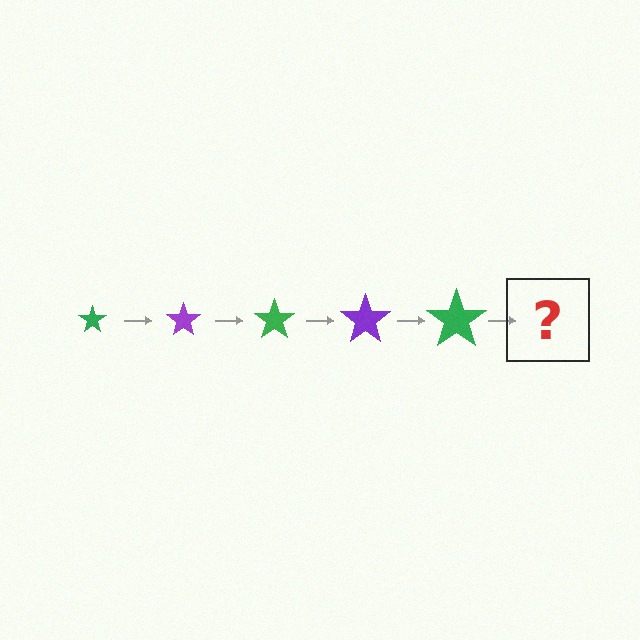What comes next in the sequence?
The next element should be a purple star, larger than the previous one.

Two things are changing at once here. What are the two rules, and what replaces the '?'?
The two rules are that the star grows larger each step and the color cycles through green and purple. The '?' should be a purple star, larger than the previous one.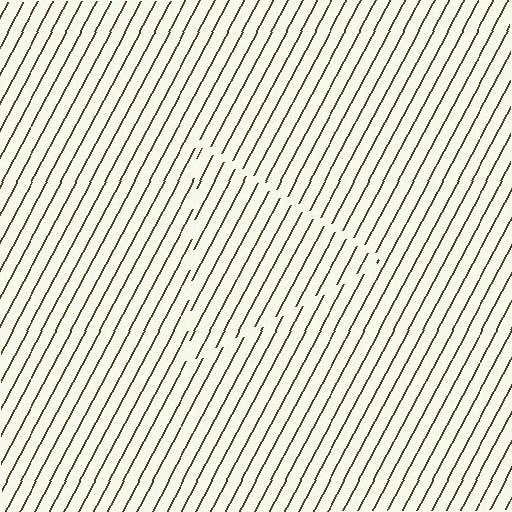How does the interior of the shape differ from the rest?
The interior of the shape contains the same grating, shifted by half a period — the contour is defined by the phase discontinuity where line-ends from the inner and outer gratings abut.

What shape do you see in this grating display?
An illusory triangle. The interior of the shape contains the same grating, shifted by half a period — the contour is defined by the phase discontinuity where line-ends from the inner and outer gratings abut.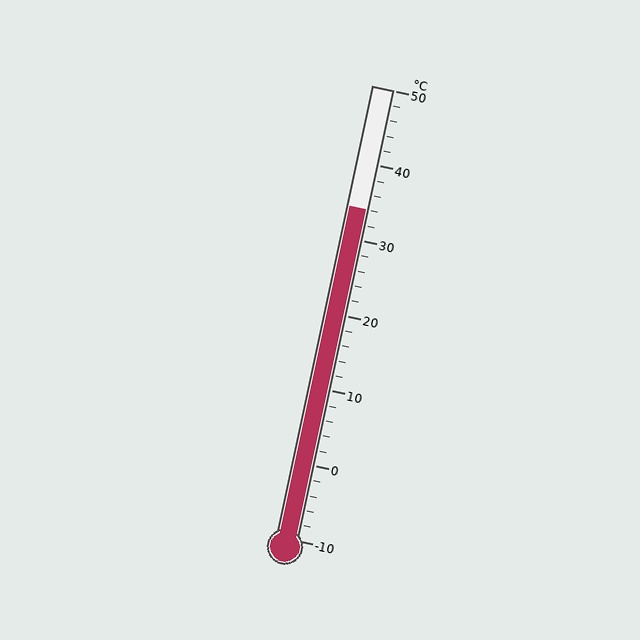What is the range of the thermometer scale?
The thermometer scale ranges from -10°C to 50°C.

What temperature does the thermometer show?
The thermometer shows approximately 34°C.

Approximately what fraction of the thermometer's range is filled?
The thermometer is filled to approximately 75% of its range.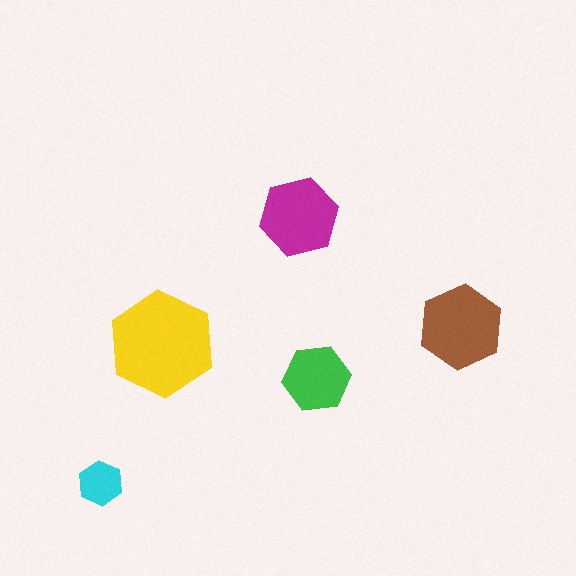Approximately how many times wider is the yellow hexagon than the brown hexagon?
About 1.5 times wider.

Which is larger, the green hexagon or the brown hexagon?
The brown one.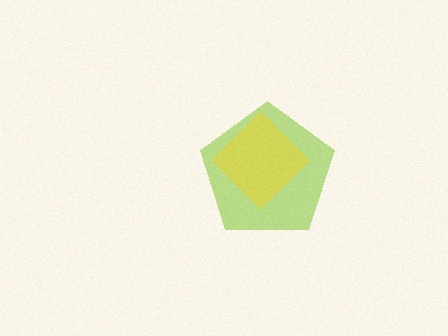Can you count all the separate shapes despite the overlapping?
Yes, there are 2 separate shapes.